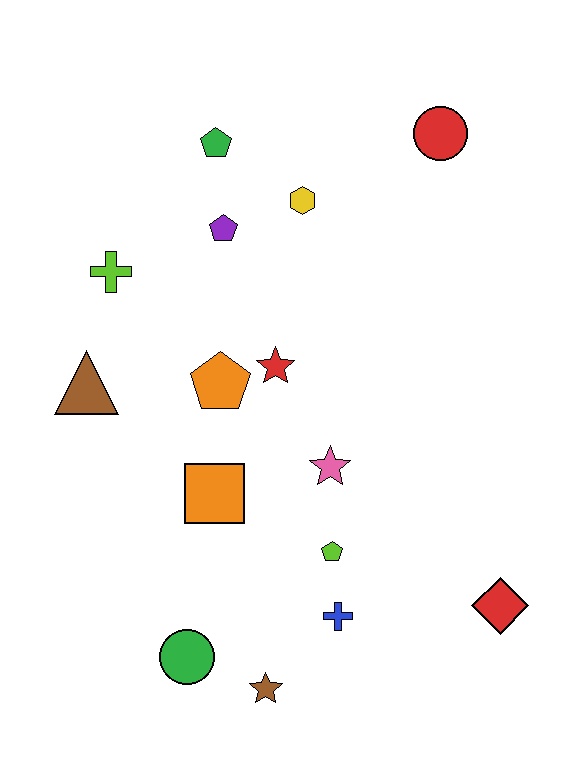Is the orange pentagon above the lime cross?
No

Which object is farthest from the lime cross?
The red diamond is farthest from the lime cross.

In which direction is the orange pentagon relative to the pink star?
The orange pentagon is to the left of the pink star.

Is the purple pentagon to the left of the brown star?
Yes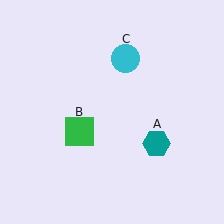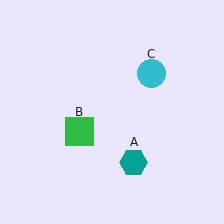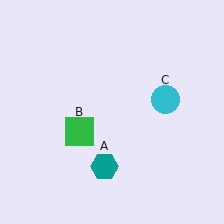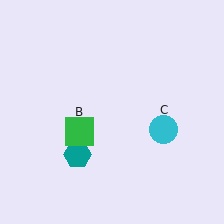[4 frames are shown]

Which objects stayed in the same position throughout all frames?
Green square (object B) remained stationary.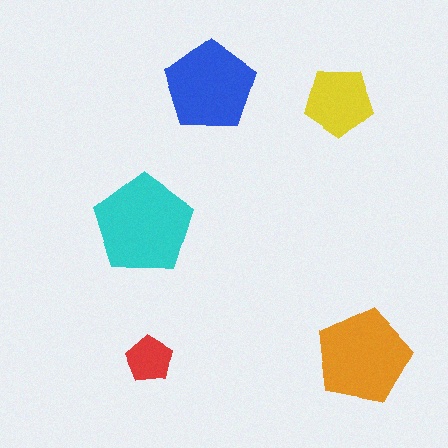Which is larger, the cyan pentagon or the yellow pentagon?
The cyan one.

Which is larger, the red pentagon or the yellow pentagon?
The yellow one.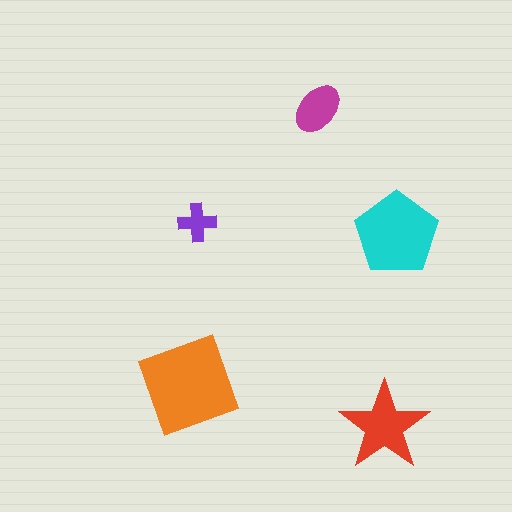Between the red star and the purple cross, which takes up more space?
The red star.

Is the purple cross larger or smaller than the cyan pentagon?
Smaller.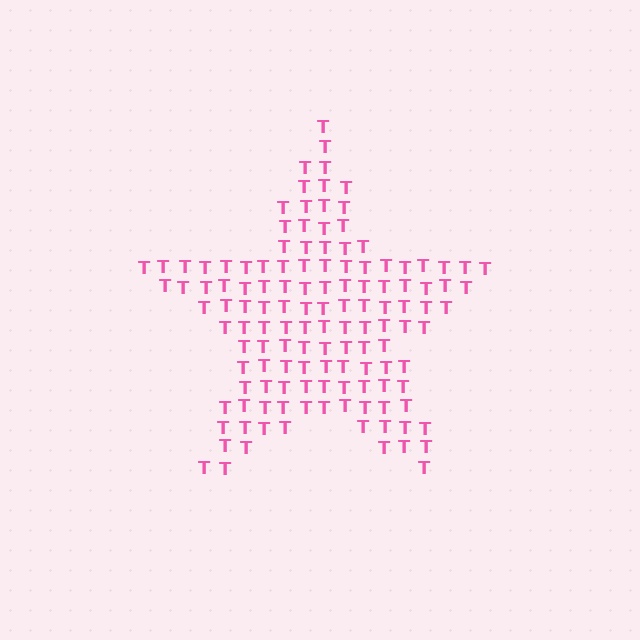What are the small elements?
The small elements are letter T's.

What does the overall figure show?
The overall figure shows a star.